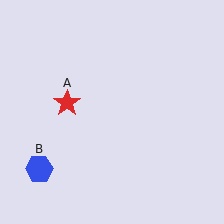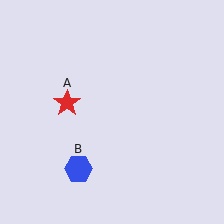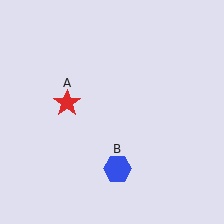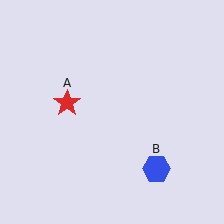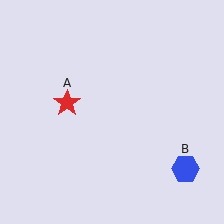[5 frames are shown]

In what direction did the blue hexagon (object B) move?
The blue hexagon (object B) moved right.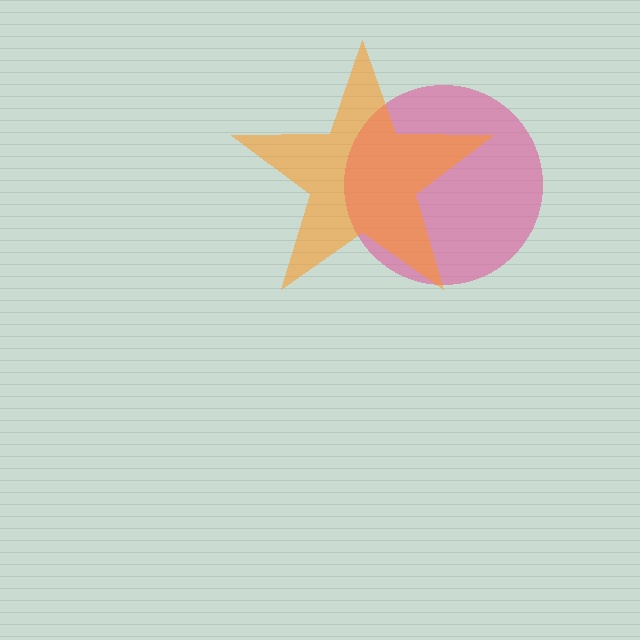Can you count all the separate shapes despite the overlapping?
Yes, there are 2 separate shapes.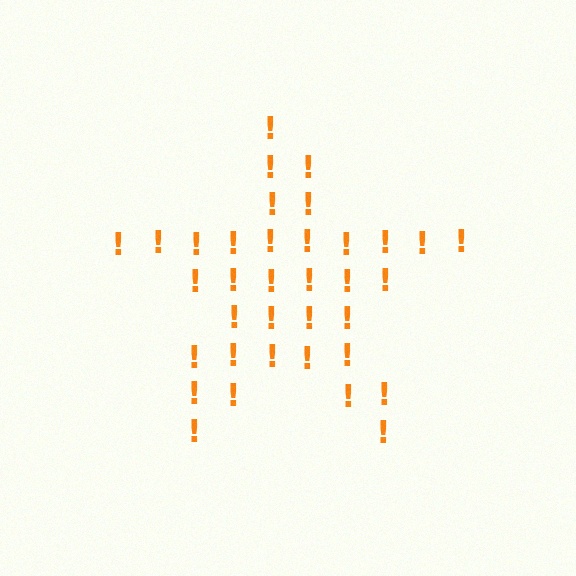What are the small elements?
The small elements are exclamation marks.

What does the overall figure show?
The overall figure shows a star.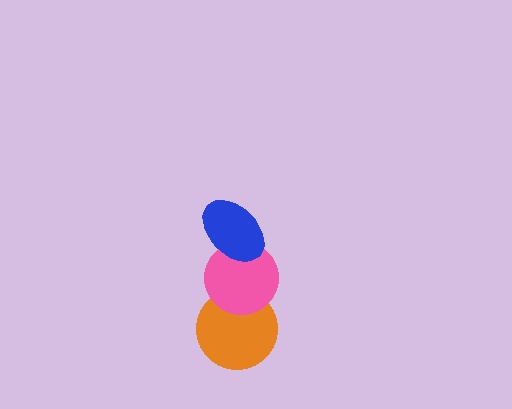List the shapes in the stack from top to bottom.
From top to bottom: the blue ellipse, the pink circle, the orange circle.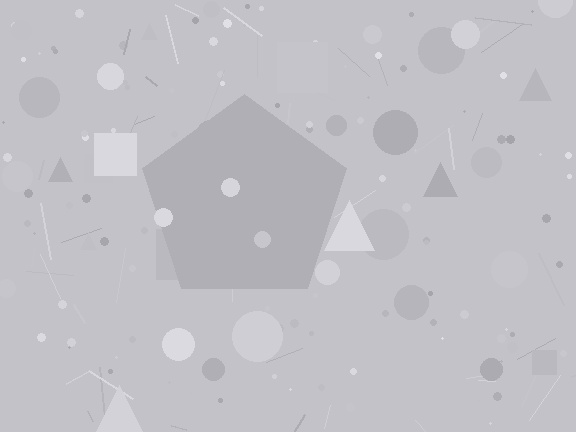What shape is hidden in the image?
A pentagon is hidden in the image.